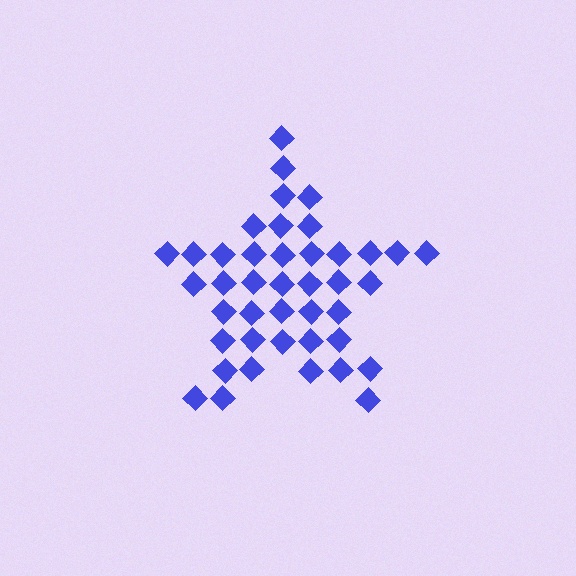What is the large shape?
The large shape is a star.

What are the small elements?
The small elements are diamonds.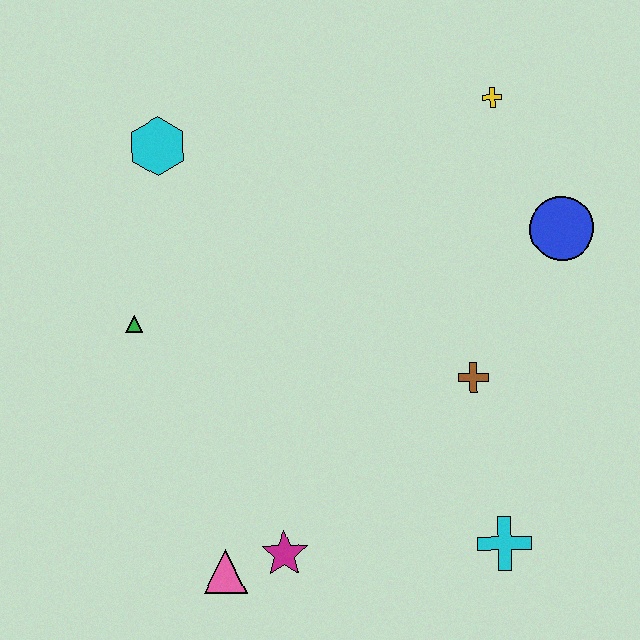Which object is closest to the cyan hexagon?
The green triangle is closest to the cyan hexagon.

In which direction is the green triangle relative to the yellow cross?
The green triangle is to the left of the yellow cross.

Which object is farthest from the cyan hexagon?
The cyan cross is farthest from the cyan hexagon.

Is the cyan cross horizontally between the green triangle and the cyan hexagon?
No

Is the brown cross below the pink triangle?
No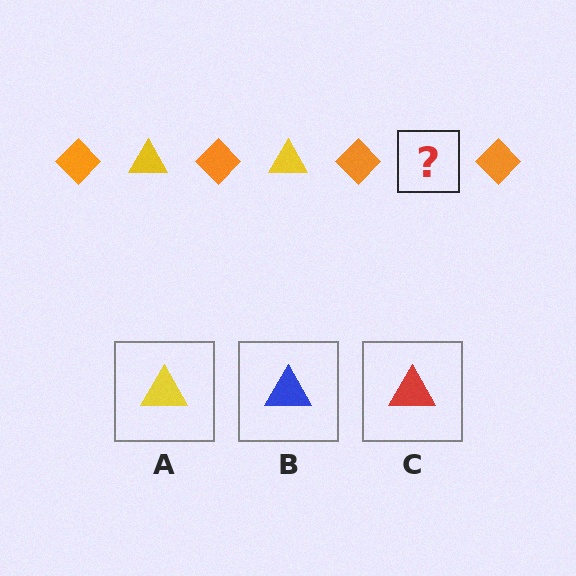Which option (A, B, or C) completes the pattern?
A.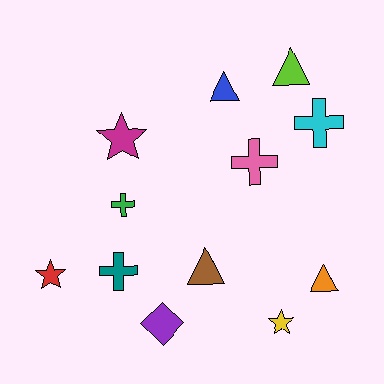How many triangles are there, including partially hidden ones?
There are 4 triangles.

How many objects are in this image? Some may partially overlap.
There are 12 objects.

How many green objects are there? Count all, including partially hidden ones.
There is 1 green object.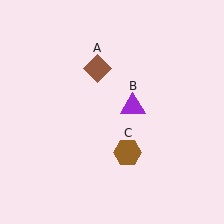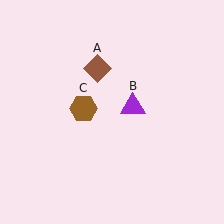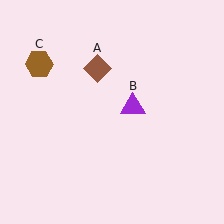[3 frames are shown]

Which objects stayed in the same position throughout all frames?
Brown diamond (object A) and purple triangle (object B) remained stationary.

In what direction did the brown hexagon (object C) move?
The brown hexagon (object C) moved up and to the left.